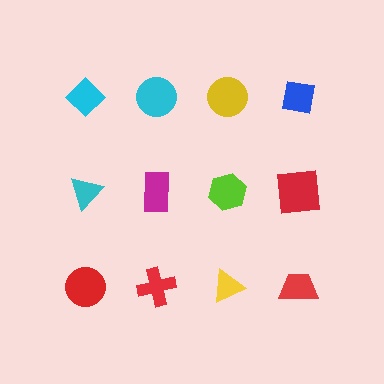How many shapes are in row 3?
4 shapes.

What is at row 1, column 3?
A yellow circle.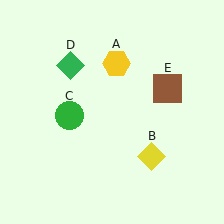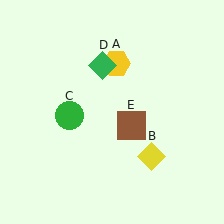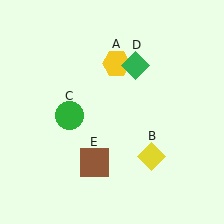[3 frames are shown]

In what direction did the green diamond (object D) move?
The green diamond (object D) moved right.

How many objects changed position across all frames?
2 objects changed position: green diamond (object D), brown square (object E).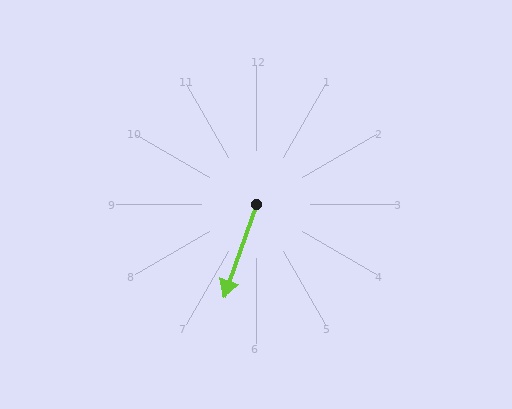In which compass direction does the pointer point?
South.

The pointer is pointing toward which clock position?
Roughly 7 o'clock.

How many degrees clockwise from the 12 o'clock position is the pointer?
Approximately 199 degrees.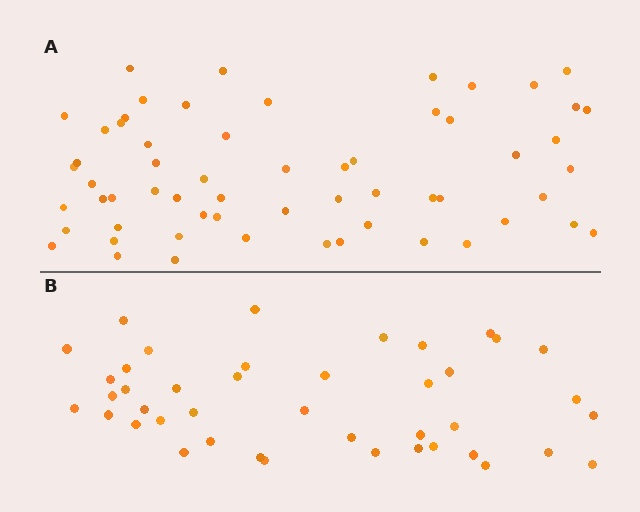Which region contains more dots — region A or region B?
Region A (the top region) has more dots.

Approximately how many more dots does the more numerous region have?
Region A has approximately 20 more dots than region B.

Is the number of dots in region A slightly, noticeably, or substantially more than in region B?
Region A has noticeably more, but not dramatically so. The ratio is roughly 1.4 to 1.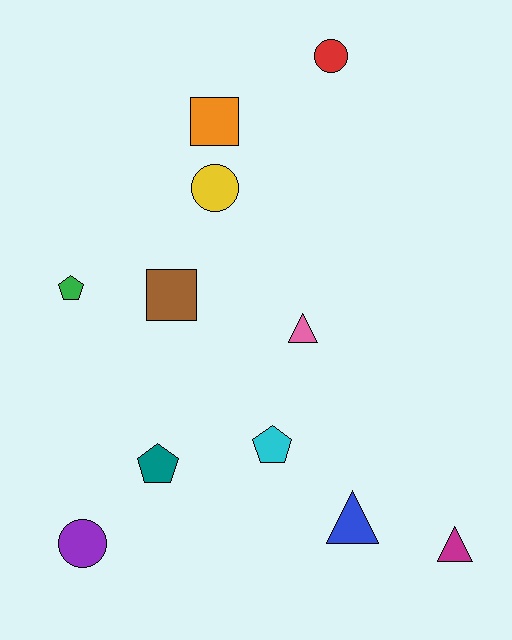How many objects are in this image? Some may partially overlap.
There are 11 objects.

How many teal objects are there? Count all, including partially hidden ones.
There is 1 teal object.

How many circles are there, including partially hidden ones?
There are 3 circles.